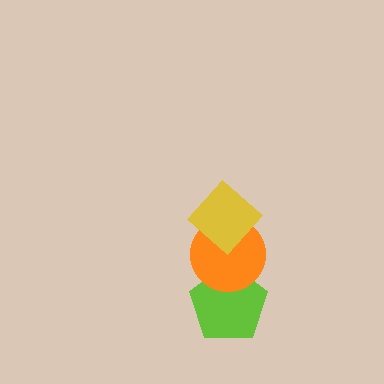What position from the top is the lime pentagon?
The lime pentagon is 3rd from the top.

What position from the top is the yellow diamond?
The yellow diamond is 1st from the top.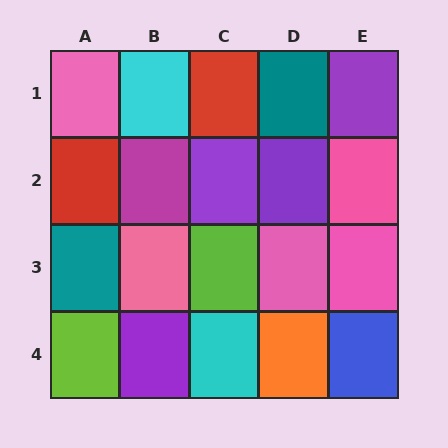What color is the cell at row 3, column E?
Pink.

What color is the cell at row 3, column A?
Teal.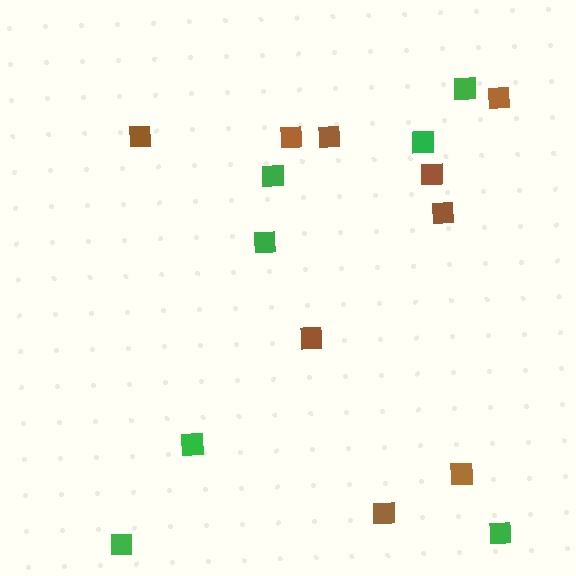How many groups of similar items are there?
There are 2 groups: one group of brown squares (9) and one group of green squares (7).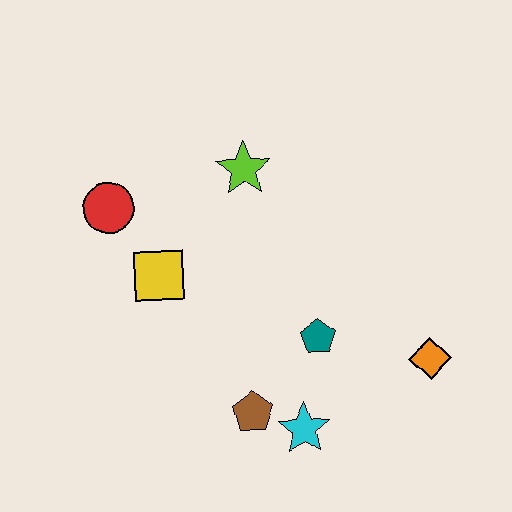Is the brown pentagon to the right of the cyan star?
No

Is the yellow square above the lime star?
No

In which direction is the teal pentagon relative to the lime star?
The teal pentagon is below the lime star.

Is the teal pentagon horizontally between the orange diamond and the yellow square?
Yes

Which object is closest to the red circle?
The yellow square is closest to the red circle.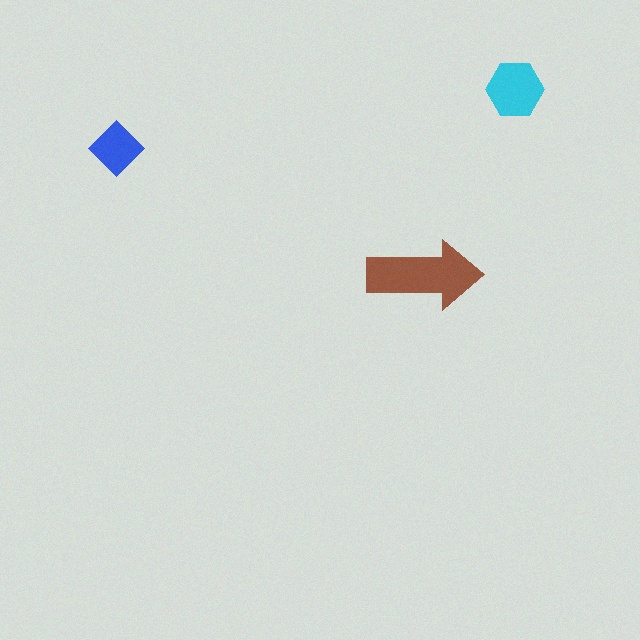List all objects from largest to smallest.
The brown arrow, the cyan hexagon, the blue diamond.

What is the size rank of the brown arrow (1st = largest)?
1st.